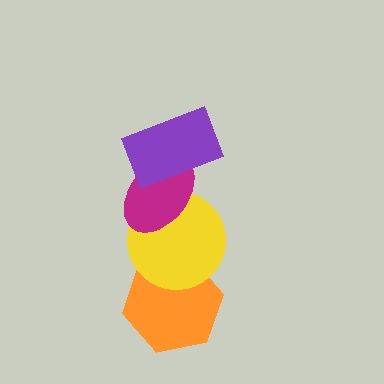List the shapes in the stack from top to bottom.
From top to bottom: the purple rectangle, the magenta ellipse, the yellow circle, the orange hexagon.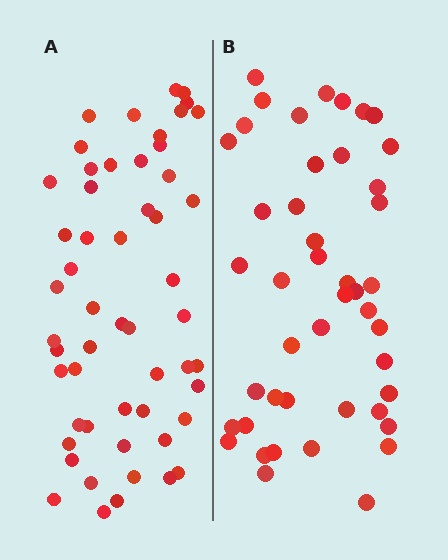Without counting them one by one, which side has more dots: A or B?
Region A (the left region) has more dots.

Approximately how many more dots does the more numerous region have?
Region A has roughly 8 or so more dots than region B.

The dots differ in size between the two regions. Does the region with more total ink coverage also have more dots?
No. Region B has more total ink coverage because its dots are larger, but region A actually contains more individual dots. Total area can be misleading — the number of items is what matters here.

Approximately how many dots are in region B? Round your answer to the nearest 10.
About 40 dots. (The exact count is 45, which rounds to 40.)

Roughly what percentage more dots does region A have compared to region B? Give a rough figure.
About 20% more.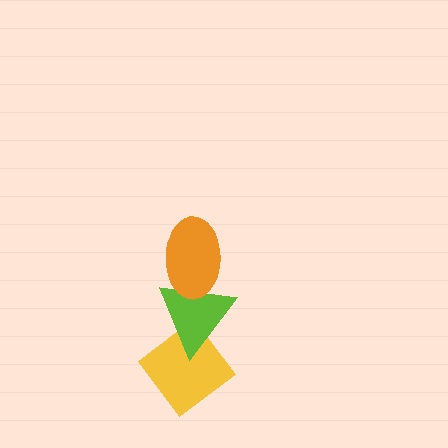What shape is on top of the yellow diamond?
The lime triangle is on top of the yellow diamond.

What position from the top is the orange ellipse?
The orange ellipse is 1st from the top.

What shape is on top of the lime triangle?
The orange ellipse is on top of the lime triangle.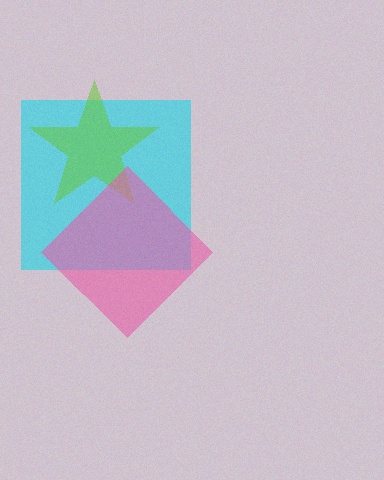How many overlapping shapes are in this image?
There are 3 overlapping shapes in the image.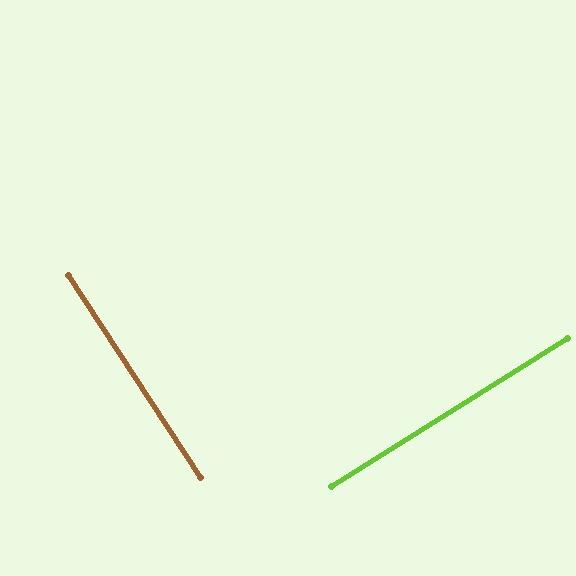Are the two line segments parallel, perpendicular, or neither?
Perpendicular — they meet at approximately 89°.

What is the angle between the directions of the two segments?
Approximately 89 degrees.